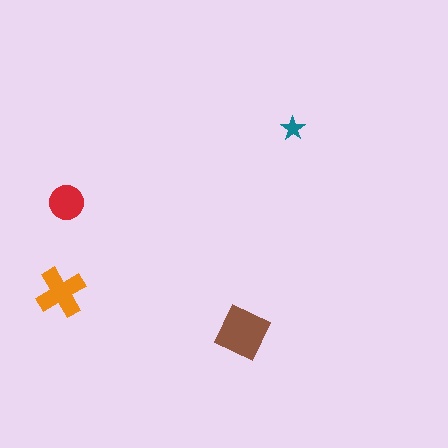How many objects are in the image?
There are 4 objects in the image.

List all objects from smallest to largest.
The teal star, the red circle, the orange cross, the brown square.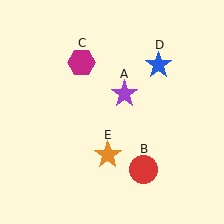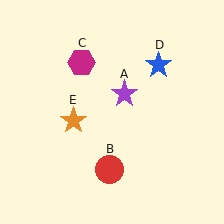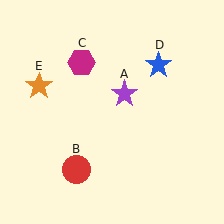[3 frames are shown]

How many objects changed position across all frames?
2 objects changed position: red circle (object B), orange star (object E).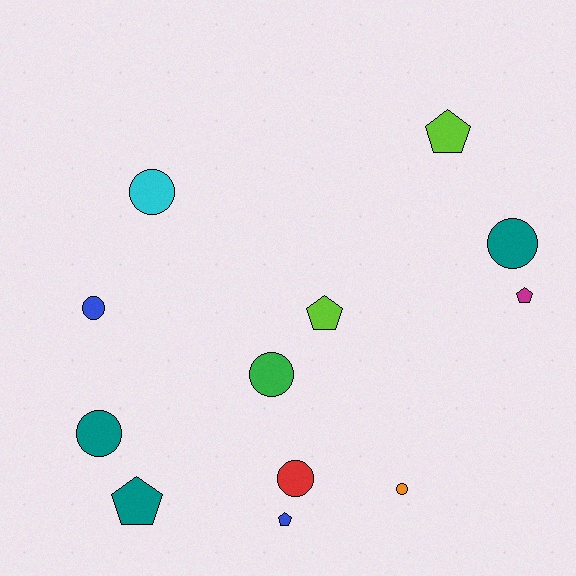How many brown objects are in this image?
There are no brown objects.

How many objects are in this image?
There are 12 objects.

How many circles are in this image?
There are 7 circles.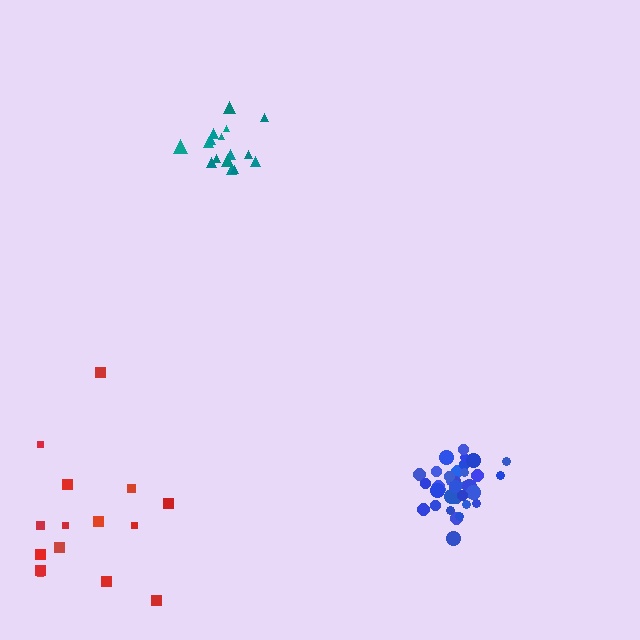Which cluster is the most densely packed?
Blue.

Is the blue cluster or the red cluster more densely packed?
Blue.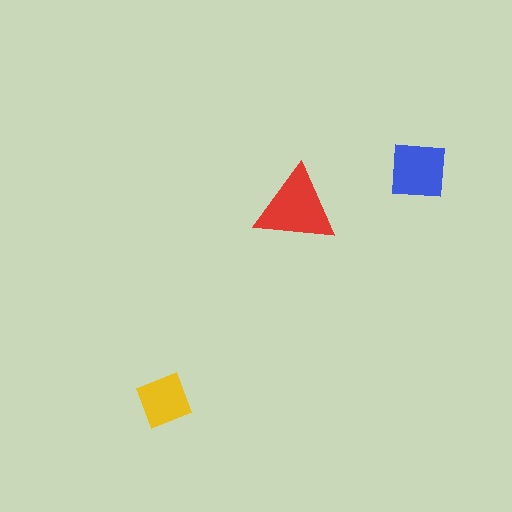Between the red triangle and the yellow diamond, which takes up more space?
The red triangle.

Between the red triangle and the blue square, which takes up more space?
The red triangle.